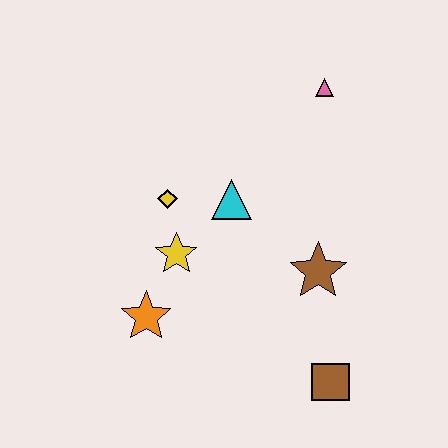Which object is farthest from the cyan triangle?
The brown square is farthest from the cyan triangle.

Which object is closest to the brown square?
The brown star is closest to the brown square.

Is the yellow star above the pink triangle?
No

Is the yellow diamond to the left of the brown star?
Yes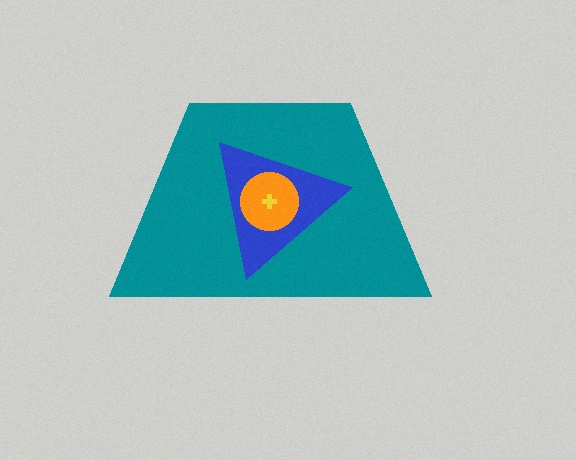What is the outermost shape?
The teal trapezoid.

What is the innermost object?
The yellow cross.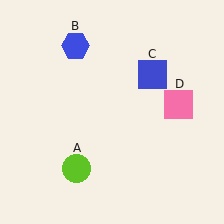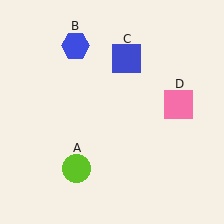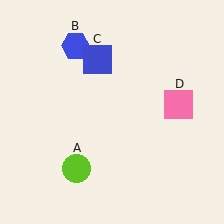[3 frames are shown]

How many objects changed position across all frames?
1 object changed position: blue square (object C).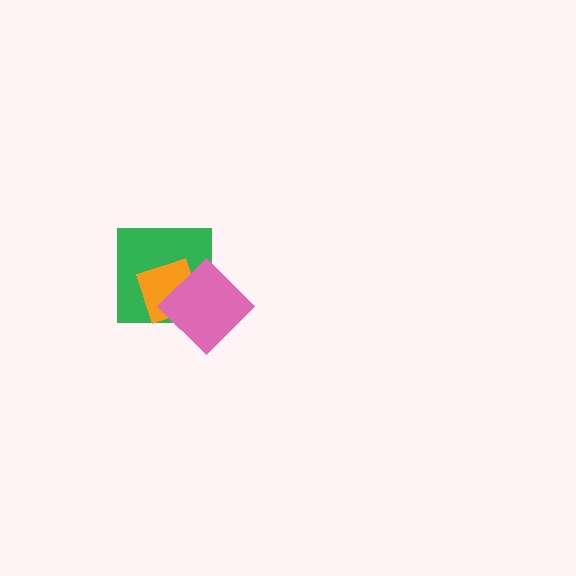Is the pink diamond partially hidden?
No, no other shape covers it.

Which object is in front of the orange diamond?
The pink diamond is in front of the orange diamond.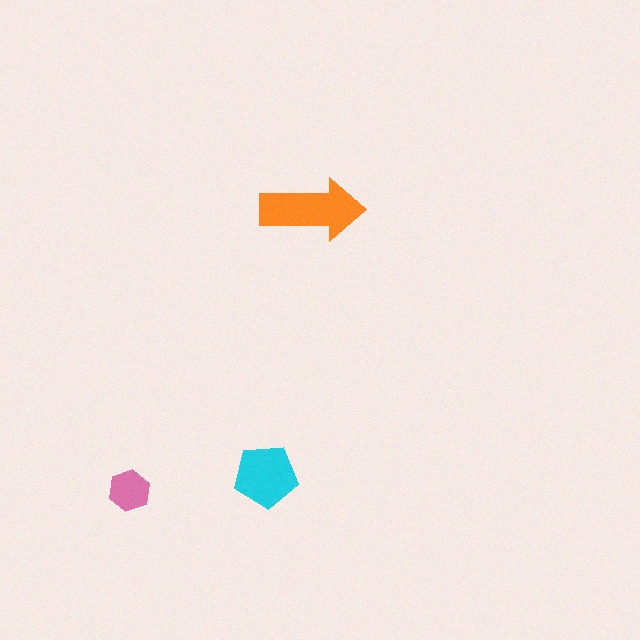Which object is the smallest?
The pink hexagon.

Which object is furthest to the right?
The orange arrow is rightmost.